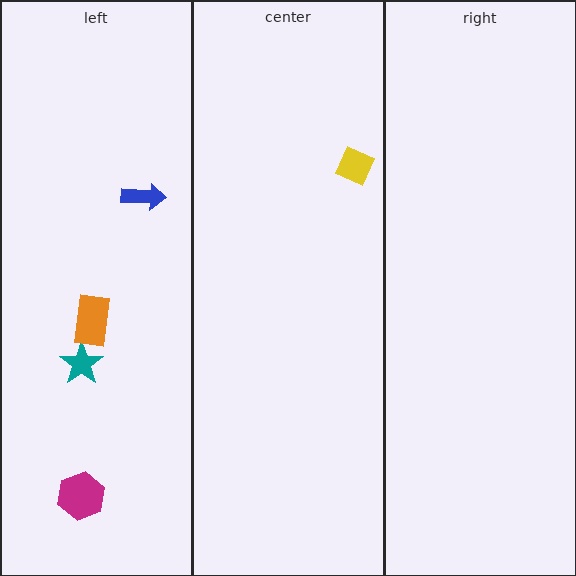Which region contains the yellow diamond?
The center region.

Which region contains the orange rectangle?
The left region.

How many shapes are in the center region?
1.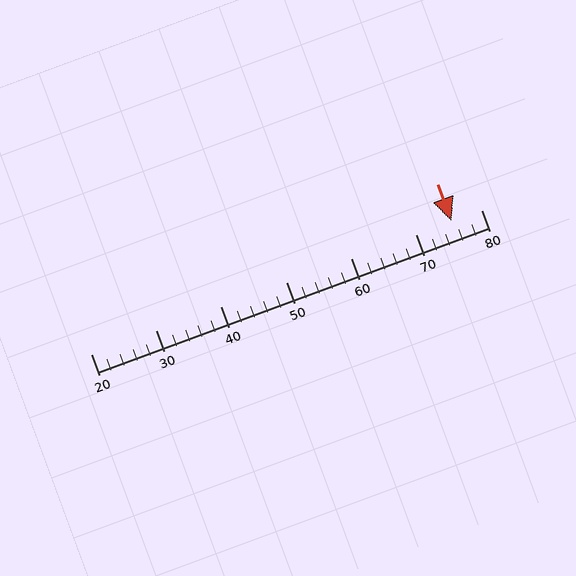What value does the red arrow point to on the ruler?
The red arrow points to approximately 76.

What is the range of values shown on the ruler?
The ruler shows values from 20 to 80.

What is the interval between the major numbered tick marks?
The major tick marks are spaced 10 units apart.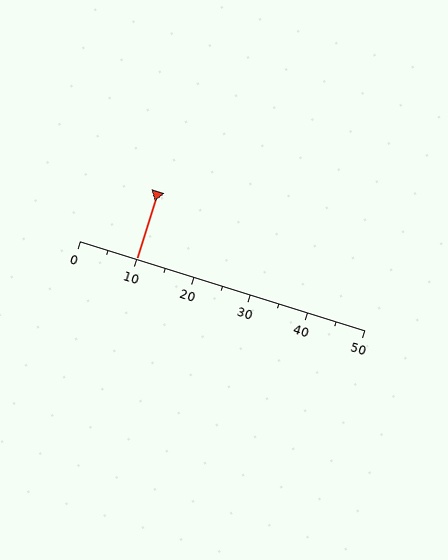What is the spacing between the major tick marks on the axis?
The major ticks are spaced 10 apart.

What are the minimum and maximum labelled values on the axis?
The axis runs from 0 to 50.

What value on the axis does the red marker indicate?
The marker indicates approximately 10.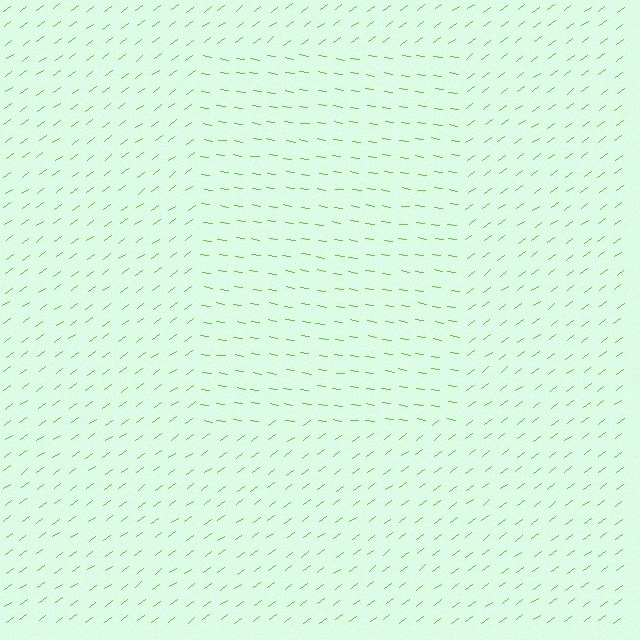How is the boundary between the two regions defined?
The boundary is defined purely by a change in line orientation (approximately 45 degrees difference). All lines are the same color and thickness.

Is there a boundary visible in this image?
Yes, there is a texture boundary formed by a change in line orientation.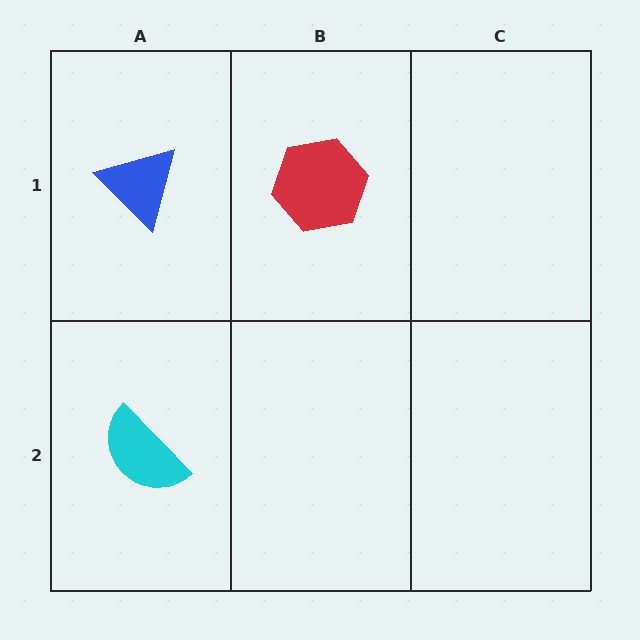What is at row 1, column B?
A red hexagon.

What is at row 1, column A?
A blue triangle.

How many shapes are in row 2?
1 shape.